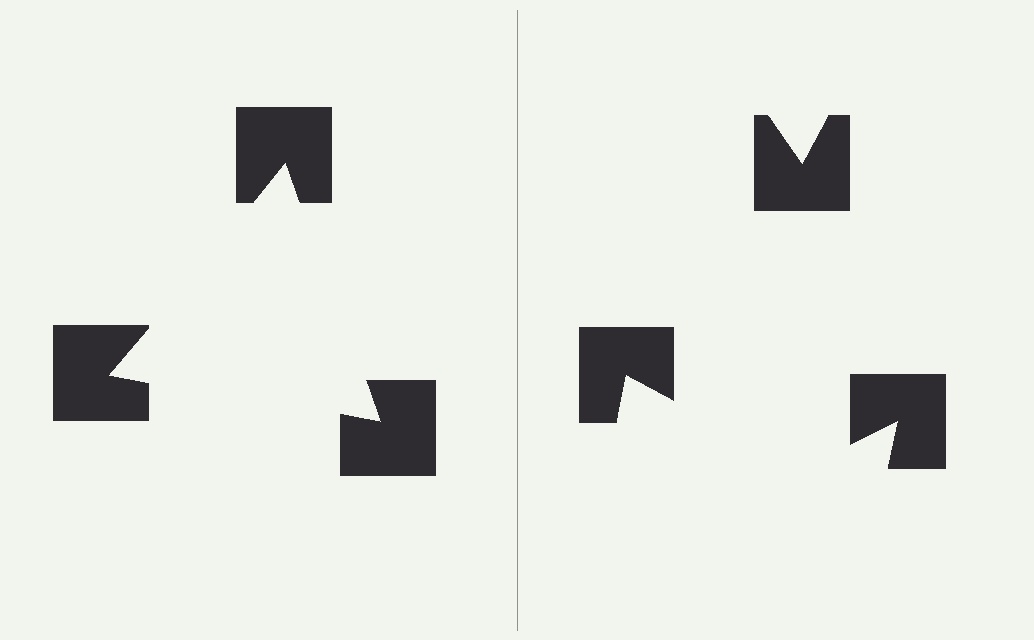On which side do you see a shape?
An illusory triangle appears on the left side. On the right side the wedge cuts are rotated, so no coherent shape forms.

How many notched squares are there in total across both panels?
6 — 3 on each side.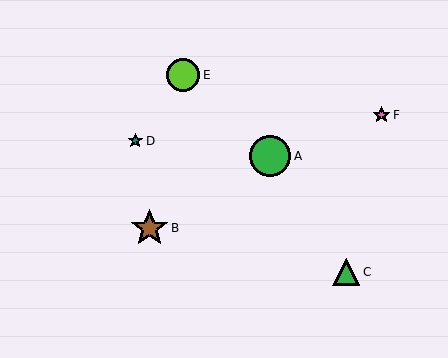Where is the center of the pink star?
The center of the pink star is at (381, 115).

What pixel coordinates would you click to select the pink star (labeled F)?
Click at (381, 115) to select the pink star F.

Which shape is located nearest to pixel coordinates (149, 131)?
The teal star (labeled D) at (135, 141) is nearest to that location.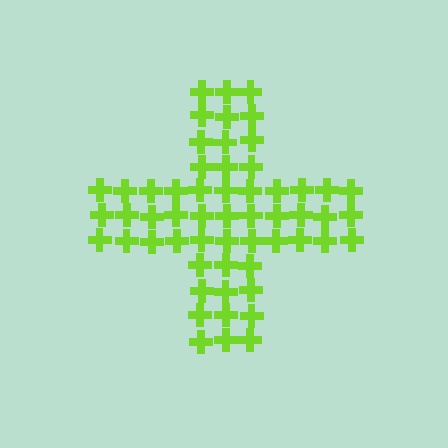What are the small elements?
The small elements are crosses.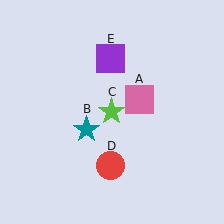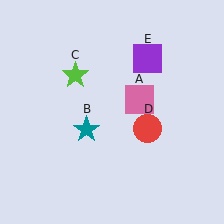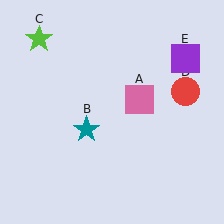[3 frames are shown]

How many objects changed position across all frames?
3 objects changed position: lime star (object C), red circle (object D), purple square (object E).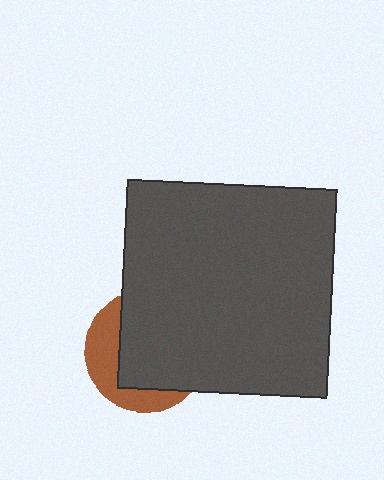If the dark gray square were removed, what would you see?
You would see the complete brown circle.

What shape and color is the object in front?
The object in front is a dark gray square.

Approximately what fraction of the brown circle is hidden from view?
Roughly 66% of the brown circle is hidden behind the dark gray square.